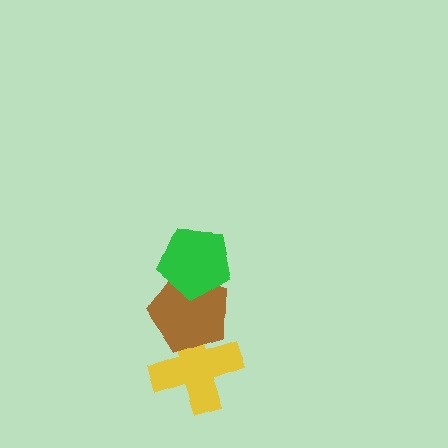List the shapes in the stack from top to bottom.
From top to bottom: the green pentagon, the brown pentagon, the yellow cross.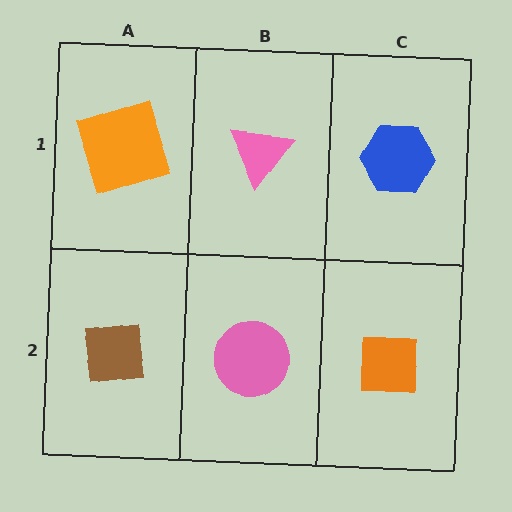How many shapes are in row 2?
3 shapes.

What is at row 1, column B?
A pink triangle.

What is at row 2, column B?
A pink circle.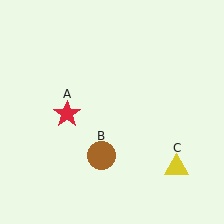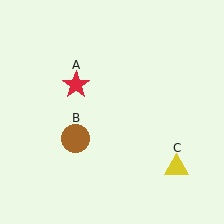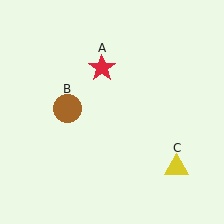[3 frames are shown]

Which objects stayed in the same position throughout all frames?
Yellow triangle (object C) remained stationary.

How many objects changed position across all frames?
2 objects changed position: red star (object A), brown circle (object B).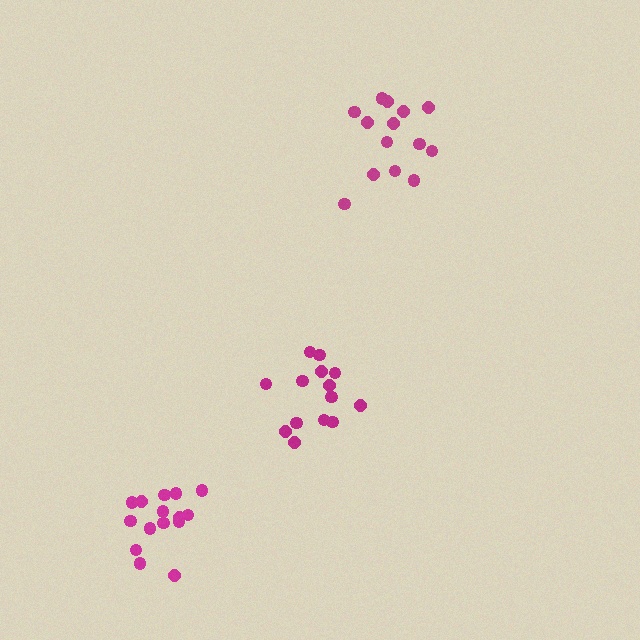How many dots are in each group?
Group 1: 14 dots, Group 2: 14 dots, Group 3: 15 dots (43 total).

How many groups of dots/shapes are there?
There are 3 groups.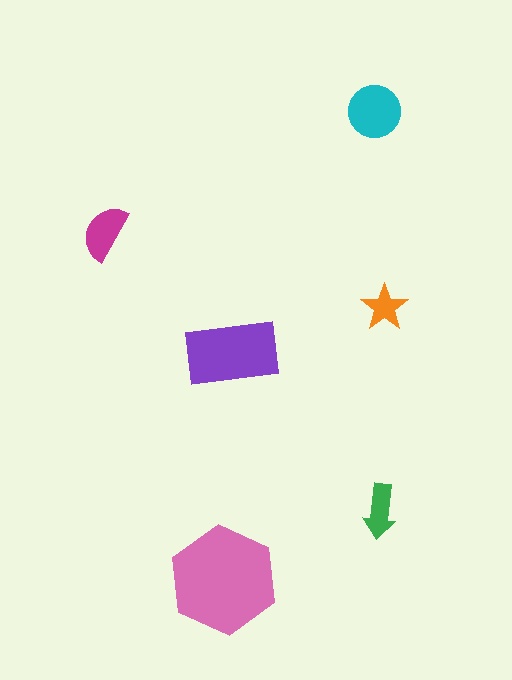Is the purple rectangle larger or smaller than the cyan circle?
Larger.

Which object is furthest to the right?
The orange star is rightmost.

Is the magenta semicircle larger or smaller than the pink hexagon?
Smaller.